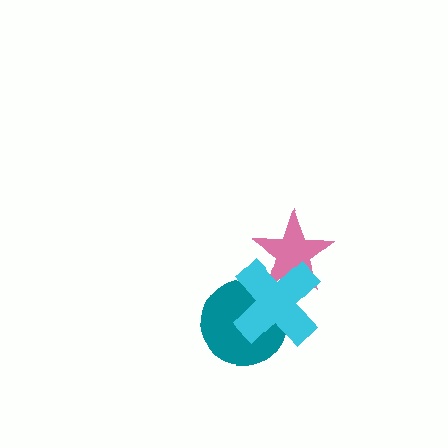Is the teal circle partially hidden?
Yes, it is partially covered by another shape.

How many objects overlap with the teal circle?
1 object overlaps with the teal circle.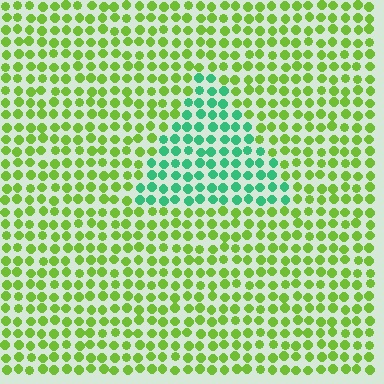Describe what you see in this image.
The image is filled with small lime elements in a uniform arrangement. A triangle-shaped region is visible where the elements are tinted to a slightly different hue, forming a subtle color boundary.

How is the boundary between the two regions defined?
The boundary is defined purely by a slight shift in hue (about 56 degrees). Spacing, size, and orientation are identical on both sides.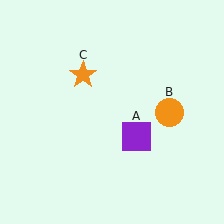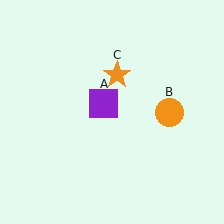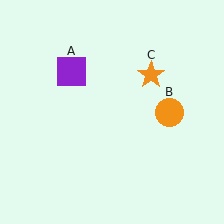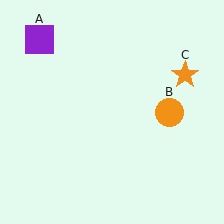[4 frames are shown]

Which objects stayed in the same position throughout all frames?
Orange circle (object B) remained stationary.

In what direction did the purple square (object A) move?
The purple square (object A) moved up and to the left.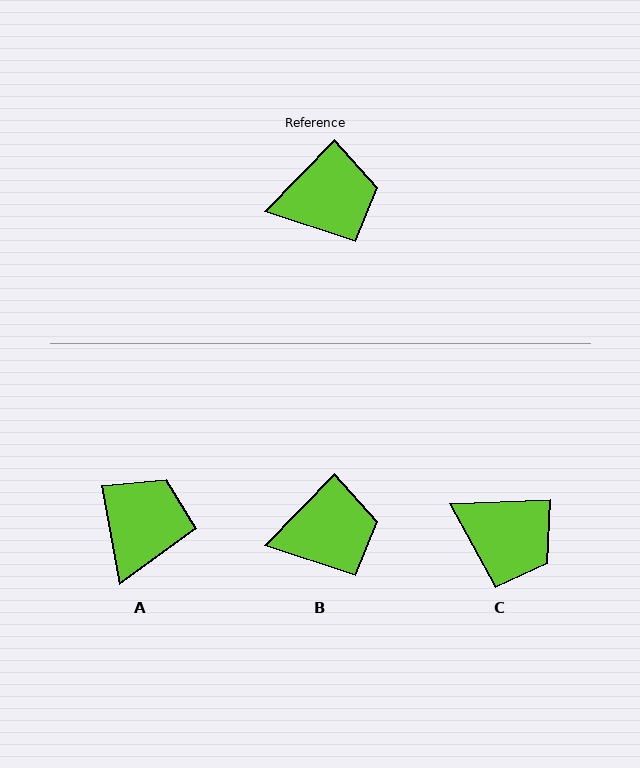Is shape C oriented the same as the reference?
No, it is off by about 44 degrees.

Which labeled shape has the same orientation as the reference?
B.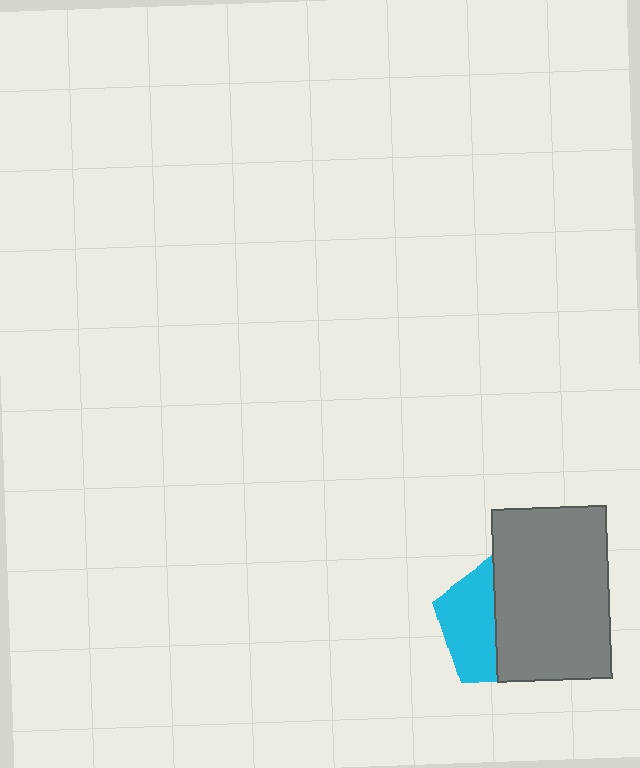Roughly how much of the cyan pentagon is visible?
A small part of it is visible (roughly 42%).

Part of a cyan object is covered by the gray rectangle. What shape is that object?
It is a pentagon.